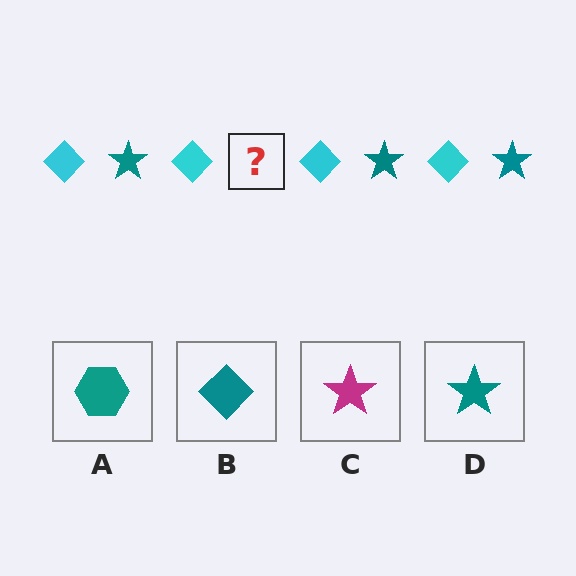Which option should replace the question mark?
Option D.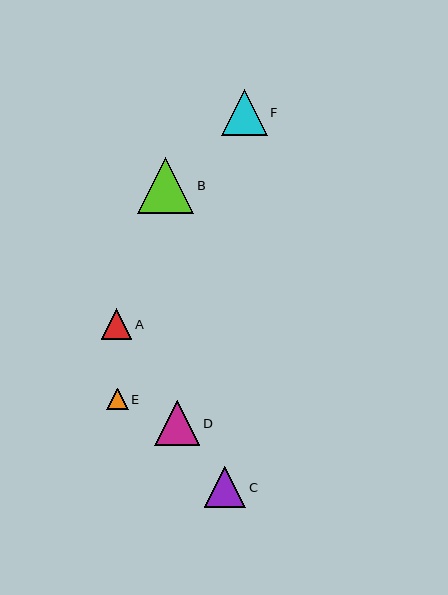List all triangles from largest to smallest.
From largest to smallest: B, F, D, C, A, E.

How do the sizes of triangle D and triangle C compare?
Triangle D and triangle C are approximately the same size.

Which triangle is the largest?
Triangle B is the largest with a size of approximately 56 pixels.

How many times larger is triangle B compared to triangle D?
Triangle B is approximately 1.2 times the size of triangle D.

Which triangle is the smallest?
Triangle E is the smallest with a size of approximately 22 pixels.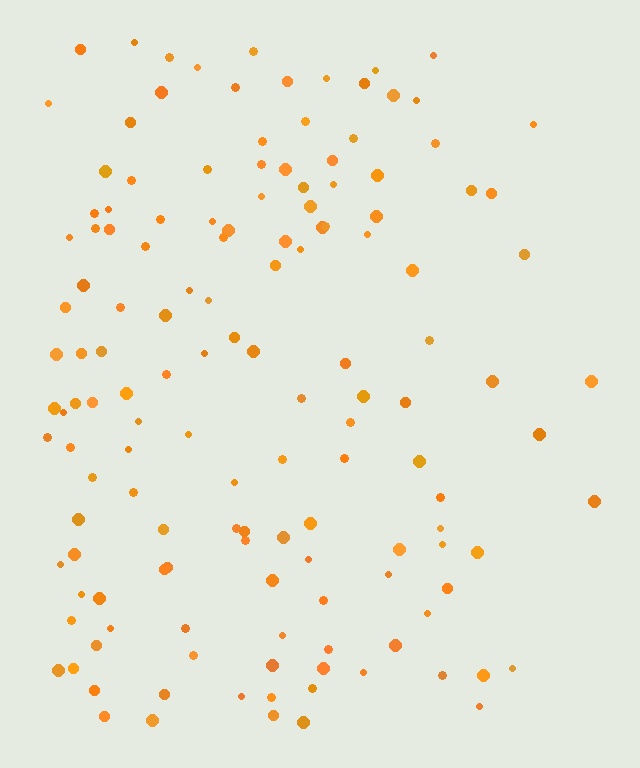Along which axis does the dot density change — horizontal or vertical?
Horizontal.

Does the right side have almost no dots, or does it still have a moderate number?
Still a moderate number, just noticeably fewer than the left.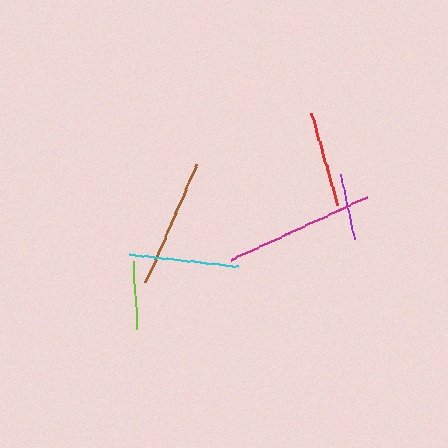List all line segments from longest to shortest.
From longest to shortest: magenta, brown, cyan, red, lime, purple.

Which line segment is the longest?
The magenta line is the longest at approximately 151 pixels.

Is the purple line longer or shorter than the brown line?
The brown line is longer than the purple line.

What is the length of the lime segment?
The lime segment is approximately 68 pixels long.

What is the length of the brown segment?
The brown segment is approximately 129 pixels long.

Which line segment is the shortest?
The purple line is the shortest at approximately 68 pixels.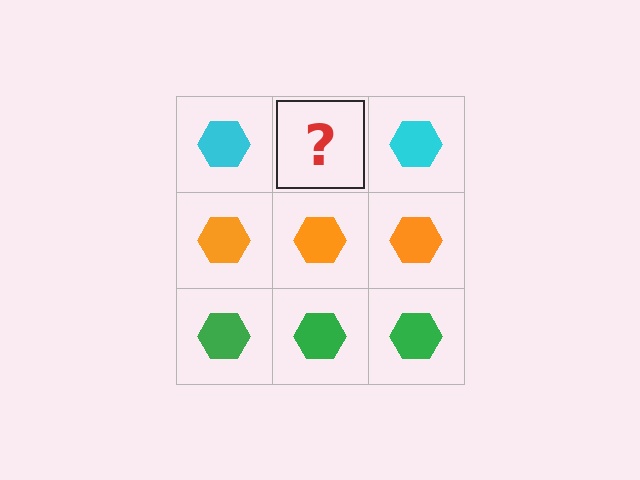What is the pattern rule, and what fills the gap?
The rule is that each row has a consistent color. The gap should be filled with a cyan hexagon.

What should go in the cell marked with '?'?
The missing cell should contain a cyan hexagon.